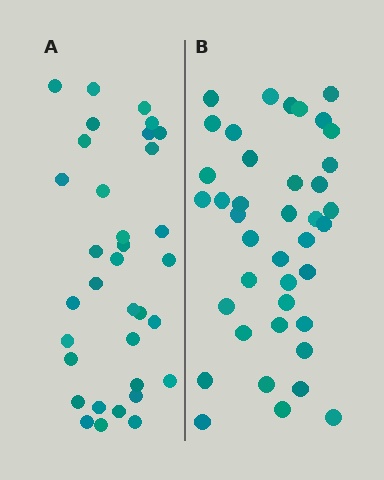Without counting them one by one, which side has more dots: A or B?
Region B (the right region) has more dots.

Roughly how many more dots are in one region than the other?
Region B has about 6 more dots than region A.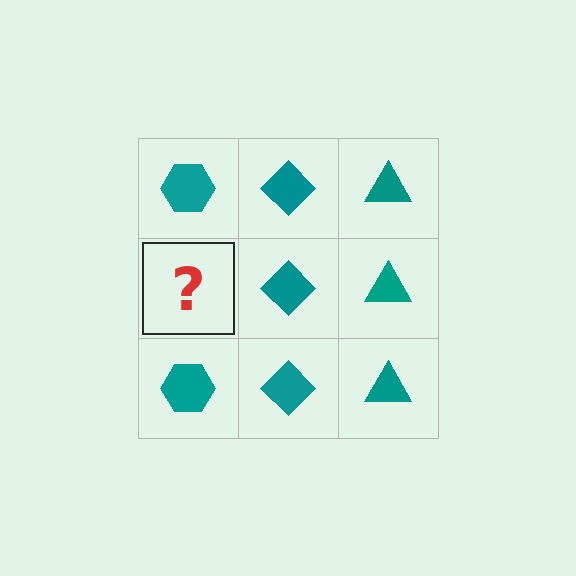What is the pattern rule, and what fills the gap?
The rule is that each column has a consistent shape. The gap should be filled with a teal hexagon.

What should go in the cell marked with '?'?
The missing cell should contain a teal hexagon.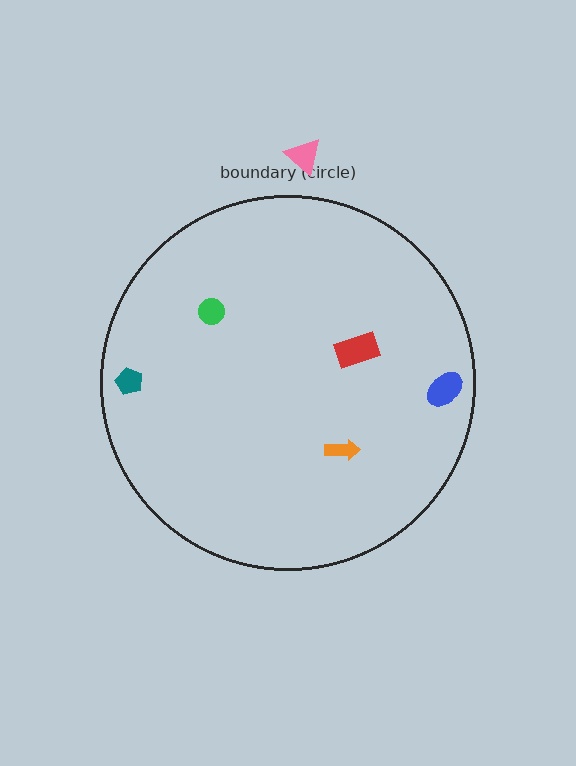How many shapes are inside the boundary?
5 inside, 1 outside.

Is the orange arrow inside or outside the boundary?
Inside.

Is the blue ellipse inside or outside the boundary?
Inside.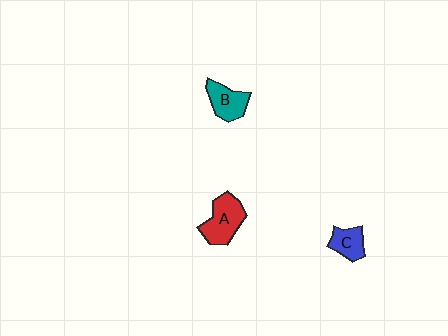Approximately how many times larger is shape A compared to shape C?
Approximately 1.7 times.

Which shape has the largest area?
Shape A (red).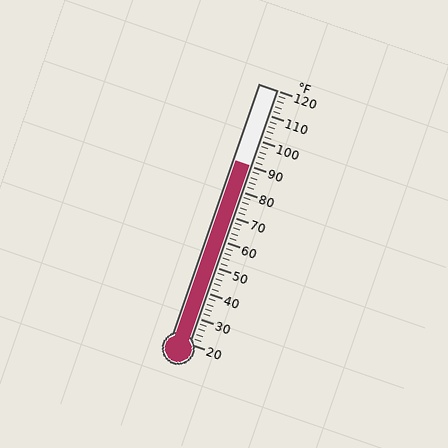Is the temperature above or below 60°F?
The temperature is above 60°F.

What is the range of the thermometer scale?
The thermometer scale ranges from 20°F to 120°F.